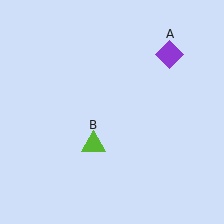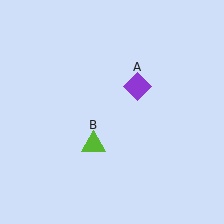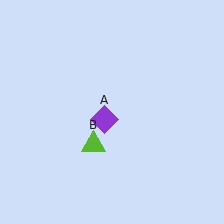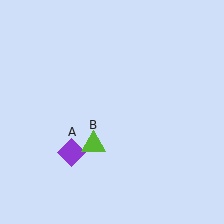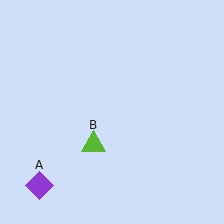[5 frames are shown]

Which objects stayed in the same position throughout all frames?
Lime triangle (object B) remained stationary.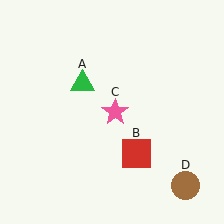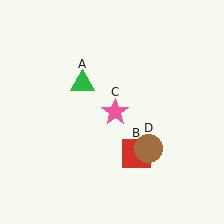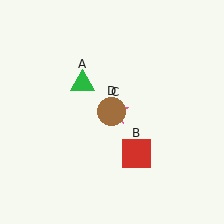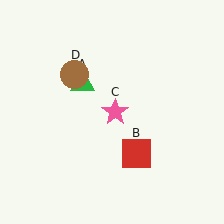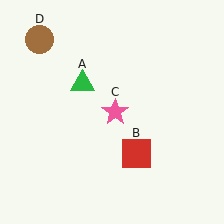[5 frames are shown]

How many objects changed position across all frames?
1 object changed position: brown circle (object D).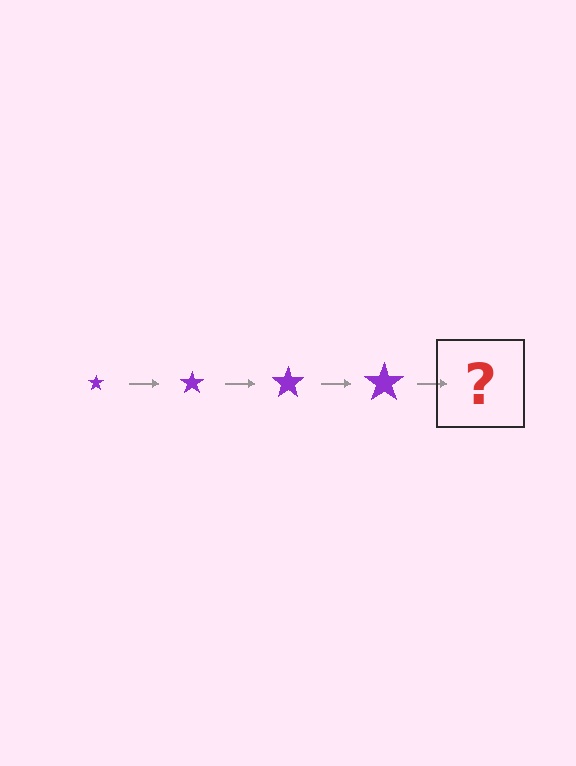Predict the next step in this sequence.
The next step is a purple star, larger than the previous one.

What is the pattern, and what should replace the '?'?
The pattern is that the star gets progressively larger each step. The '?' should be a purple star, larger than the previous one.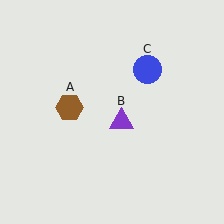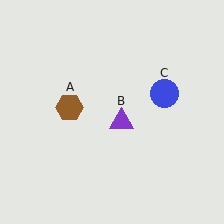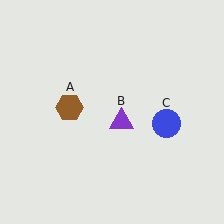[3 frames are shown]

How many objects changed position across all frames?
1 object changed position: blue circle (object C).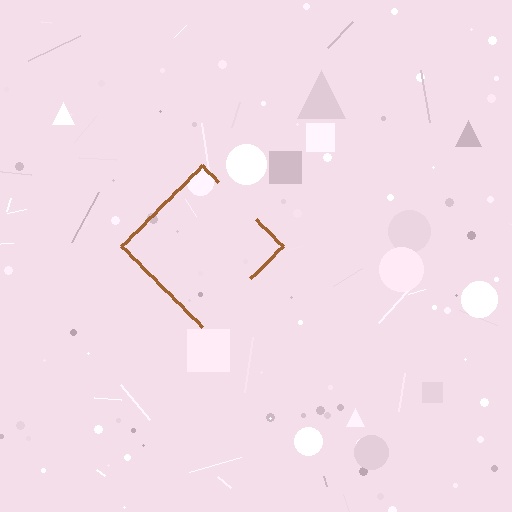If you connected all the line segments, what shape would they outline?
They would outline a diamond.